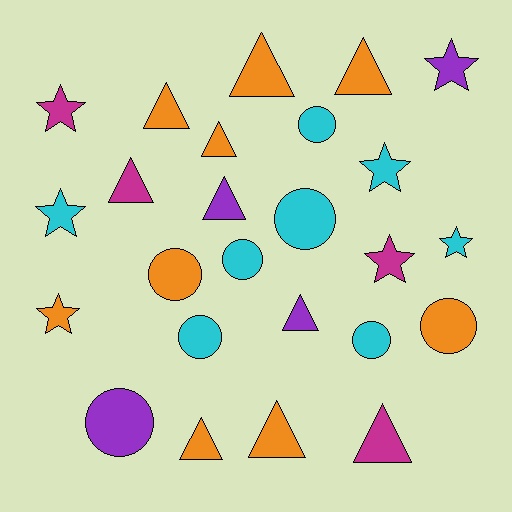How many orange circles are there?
There are 2 orange circles.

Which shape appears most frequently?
Triangle, with 10 objects.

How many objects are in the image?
There are 25 objects.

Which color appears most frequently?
Orange, with 9 objects.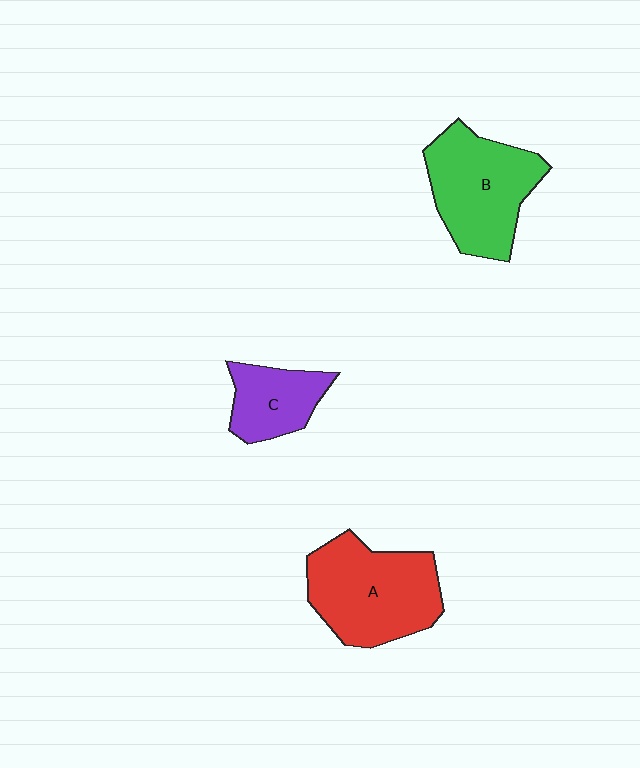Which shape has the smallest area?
Shape C (purple).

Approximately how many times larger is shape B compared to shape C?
Approximately 1.8 times.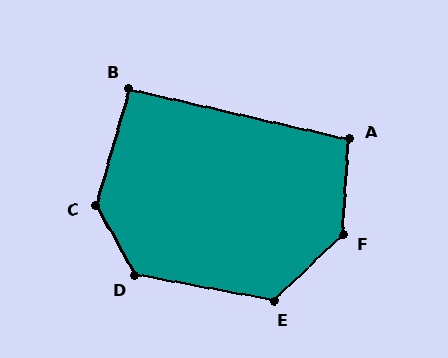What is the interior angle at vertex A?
Approximately 99 degrees (obtuse).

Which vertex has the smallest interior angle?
B, at approximately 93 degrees.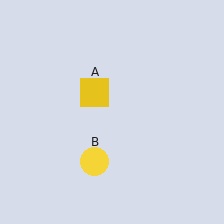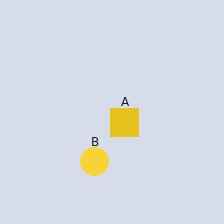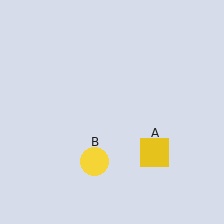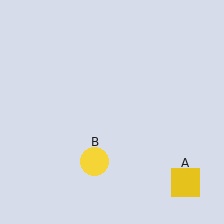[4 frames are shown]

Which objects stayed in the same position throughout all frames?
Yellow circle (object B) remained stationary.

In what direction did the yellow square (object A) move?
The yellow square (object A) moved down and to the right.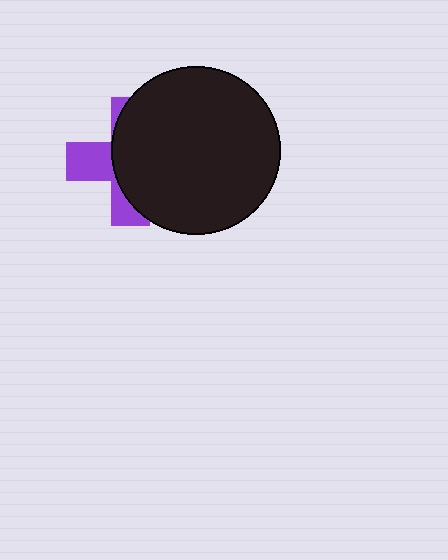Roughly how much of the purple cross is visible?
A small part of it is visible (roughly 36%).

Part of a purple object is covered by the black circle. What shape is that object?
It is a cross.